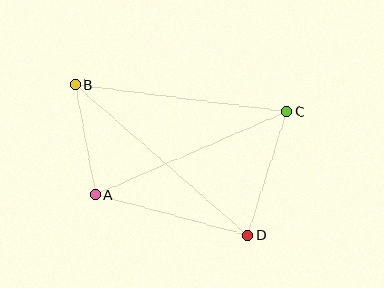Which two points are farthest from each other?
Points B and D are farthest from each other.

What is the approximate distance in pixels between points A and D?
The distance between A and D is approximately 157 pixels.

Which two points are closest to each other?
Points A and B are closest to each other.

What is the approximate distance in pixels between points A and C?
The distance between A and C is approximately 209 pixels.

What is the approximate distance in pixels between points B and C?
The distance between B and C is approximately 213 pixels.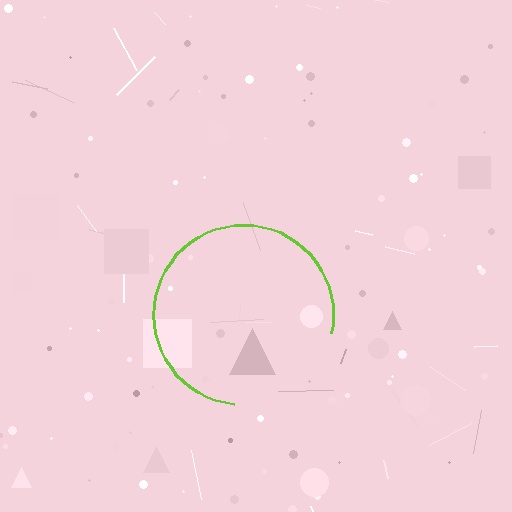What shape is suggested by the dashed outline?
The dashed outline suggests a circle.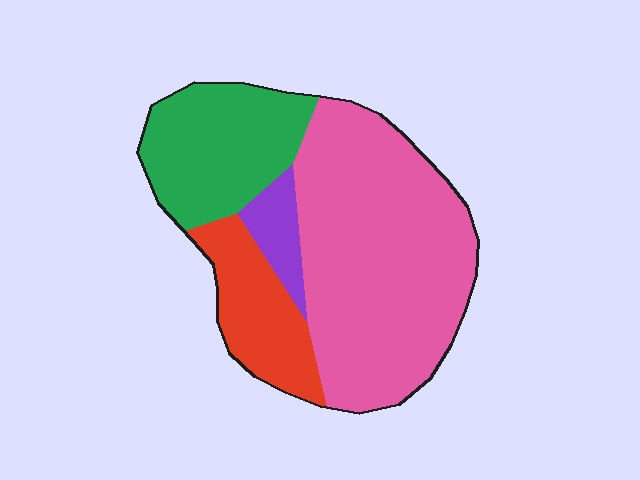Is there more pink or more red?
Pink.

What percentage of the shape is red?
Red takes up less than a sixth of the shape.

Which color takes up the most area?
Pink, at roughly 55%.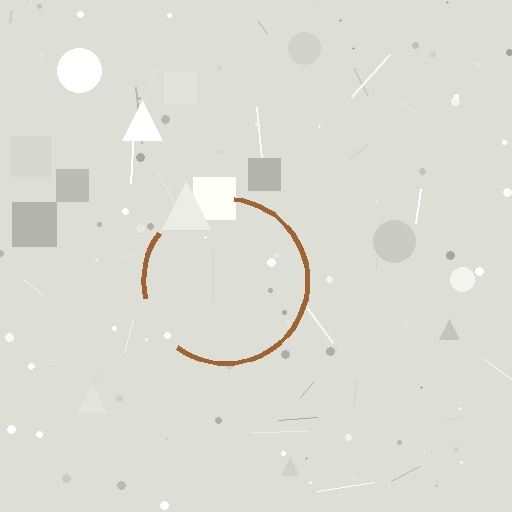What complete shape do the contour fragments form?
The contour fragments form a circle.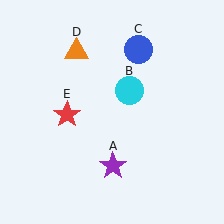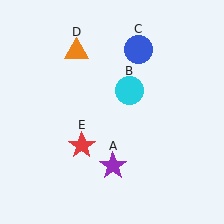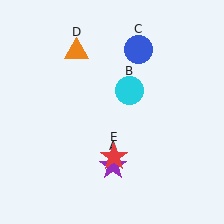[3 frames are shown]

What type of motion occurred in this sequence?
The red star (object E) rotated counterclockwise around the center of the scene.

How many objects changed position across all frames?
1 object changed position: red star (object E).